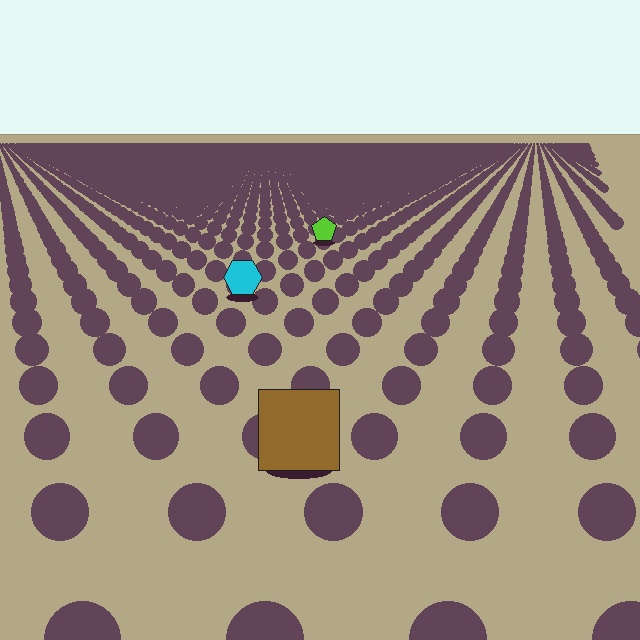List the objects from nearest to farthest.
From nearest to farthest: the brown square, the cyan hexagon, the lime pentagon.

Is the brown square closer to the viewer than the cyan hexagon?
Yes. The brown square is closer — you can tell from the texture gradient: the ground texture is coarser near it.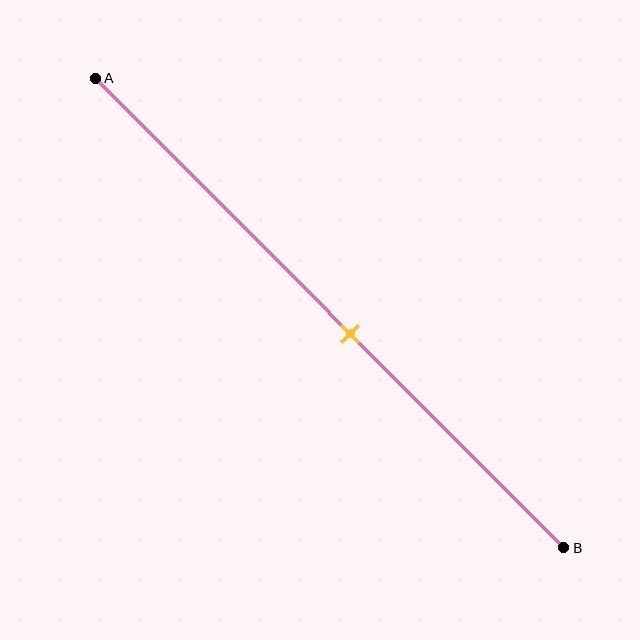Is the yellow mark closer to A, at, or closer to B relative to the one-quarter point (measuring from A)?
The yellow mark is closer to point B than the one-quarter point of segment AB.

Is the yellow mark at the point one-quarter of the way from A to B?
No, the mark is at about 55% from A, not at the 25% one-quarter point.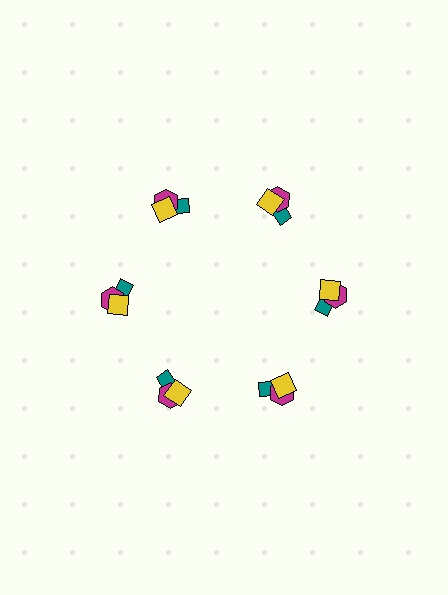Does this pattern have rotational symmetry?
Yes, this pattern has 6-fold rotational symmetry. It looks the same after rotating 60 degrees around the center.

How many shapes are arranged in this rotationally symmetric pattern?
There are 18 shapes, arranged in 6 groups of 3.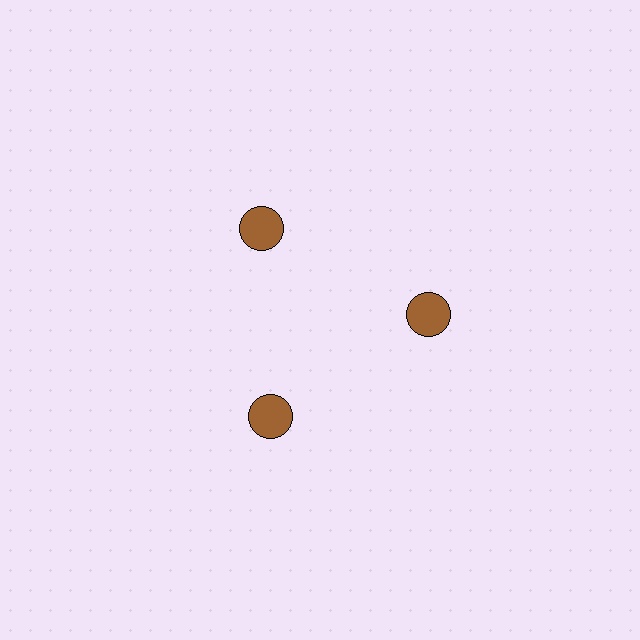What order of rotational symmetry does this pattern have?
This pattern has 3-fold rotational symmetry.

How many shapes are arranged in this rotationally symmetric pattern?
There are 3 shapes, arranged in 3 groups of 1.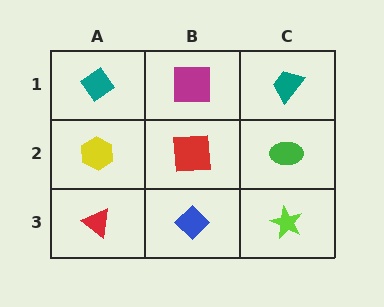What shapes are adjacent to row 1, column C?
A green ellipse (row 2, column C), a magenta square (row 1, column B).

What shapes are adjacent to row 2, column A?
A teal diamond (row 1, column A), a red triangle (row 3, column A), a red square (row 2, column B).